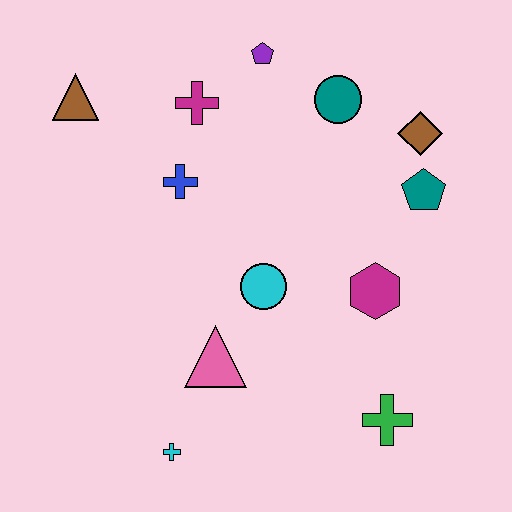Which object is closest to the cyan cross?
The pink triangle is closest to the cyan cross.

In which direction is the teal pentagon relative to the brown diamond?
The teal pentagon is below the brown diamond.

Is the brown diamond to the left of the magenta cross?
No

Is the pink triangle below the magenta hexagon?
Yes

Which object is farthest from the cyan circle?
The brown triangle is farthest from the cyan circle.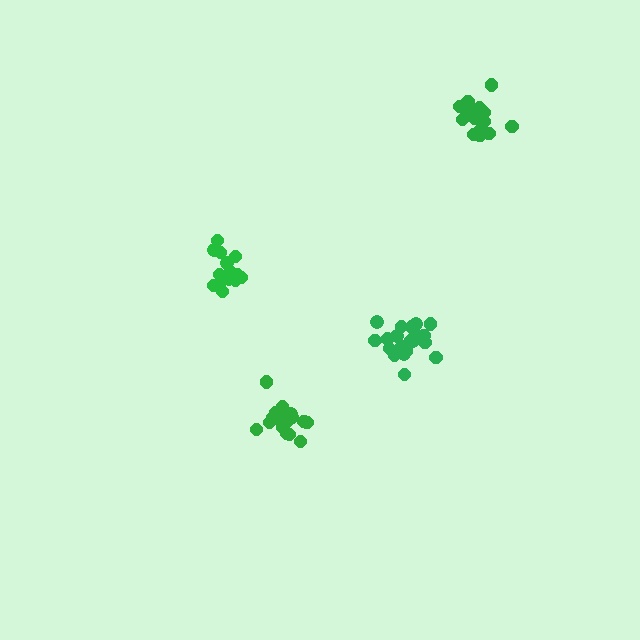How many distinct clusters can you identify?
There are 4 distinct clusters.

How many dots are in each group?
Group 1: 15 dots, Group 2: 21 dots, Group 3: 20 dots, Group 4: 17 dots (73 total).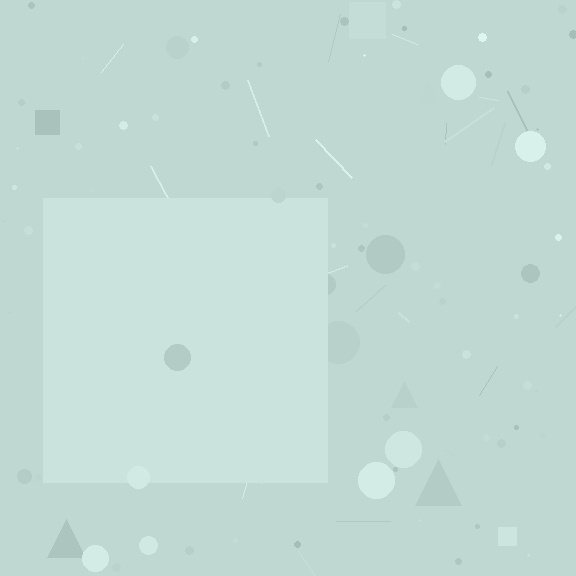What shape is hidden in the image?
A square is hidden in the image.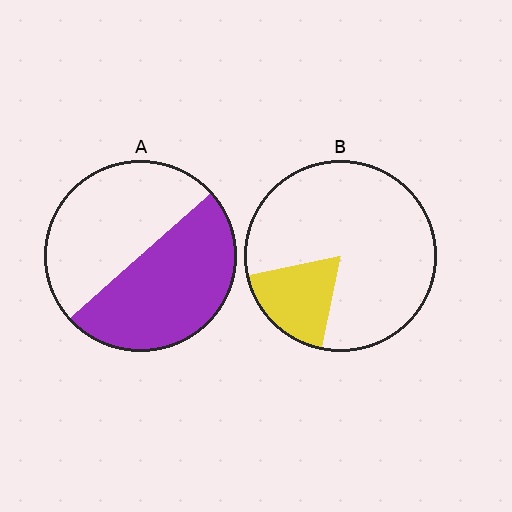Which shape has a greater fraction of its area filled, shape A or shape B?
Shape A.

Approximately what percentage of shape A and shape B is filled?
A is approximately 50% and B is approximately 20%.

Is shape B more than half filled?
No.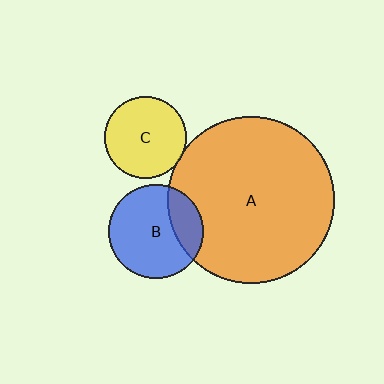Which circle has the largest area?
Circle A (orange).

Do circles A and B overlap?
Yes.